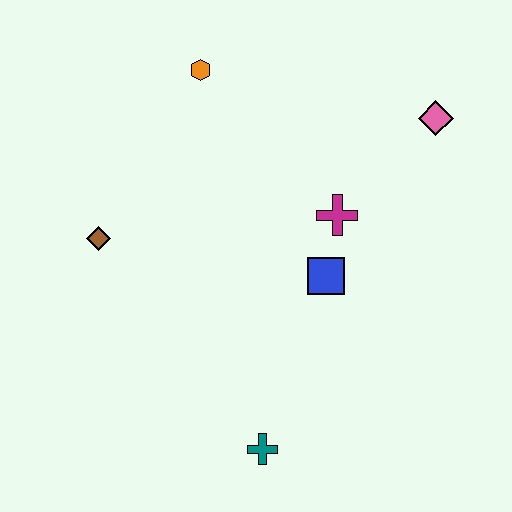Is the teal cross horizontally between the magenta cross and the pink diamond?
No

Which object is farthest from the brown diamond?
The pink diamond is farthest from the brown diamond.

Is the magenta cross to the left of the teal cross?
No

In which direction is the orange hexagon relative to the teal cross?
The orange hexagon is above the teal cross.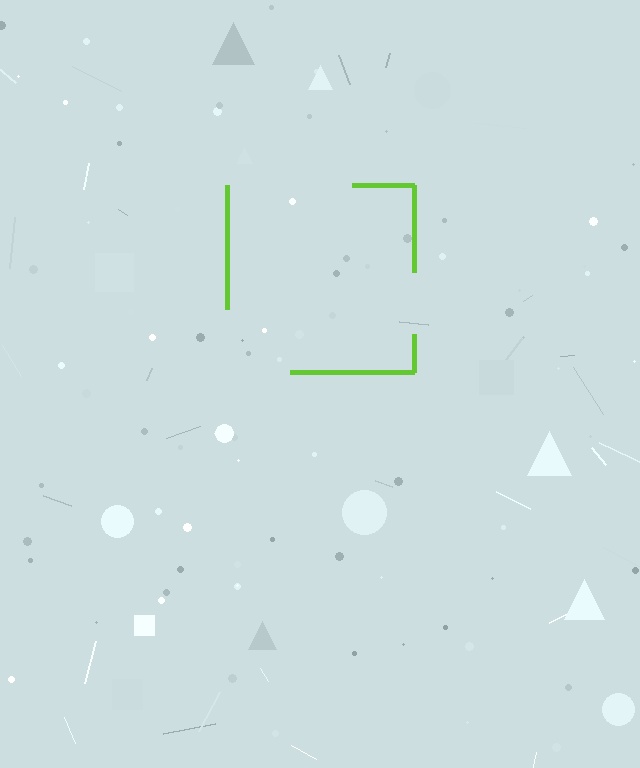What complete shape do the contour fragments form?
The contour fragments form a square.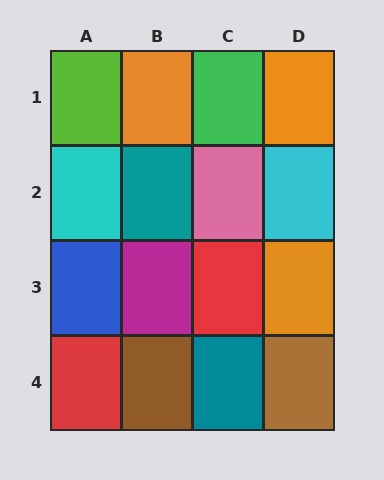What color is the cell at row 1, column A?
Lime.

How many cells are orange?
3 cells are orange.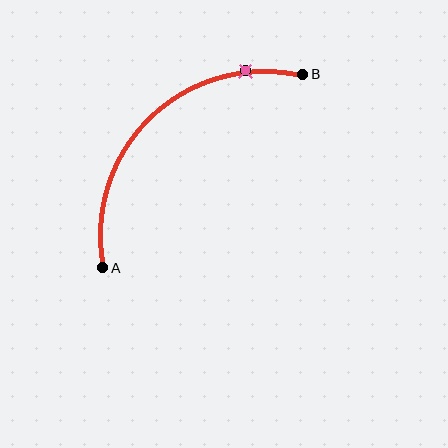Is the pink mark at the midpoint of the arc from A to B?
No. The pink mark lies on the arc but is closer to endpoint B. The arc midpoint would be at the point on the curve equidistant along the arc from both A and B.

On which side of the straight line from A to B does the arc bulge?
The arc bulges above and to the left of the straight line connecting A and B.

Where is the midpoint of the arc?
The arc midpoint is the point on the curve farthest from the straight line joining A and B. It sits above and to the left of that line.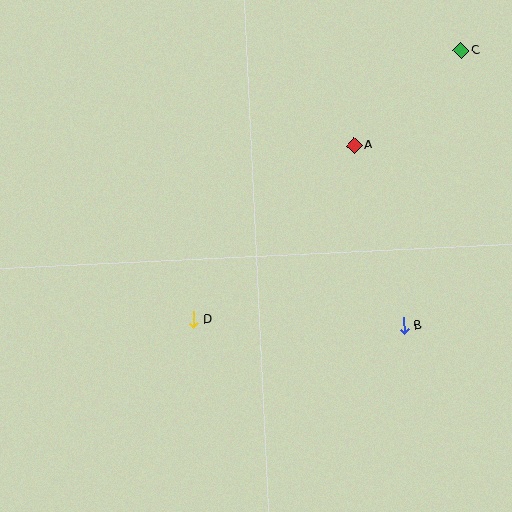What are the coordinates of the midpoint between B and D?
The midpoint between B and D is at (298, 323).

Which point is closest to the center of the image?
Point D at (193, 320) is closest to the center.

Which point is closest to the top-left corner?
Point D is closest to the top-left corner.